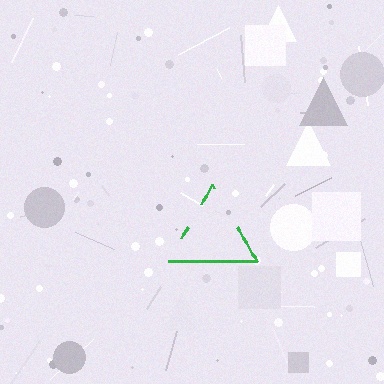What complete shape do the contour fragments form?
The contour fragments form a triangle.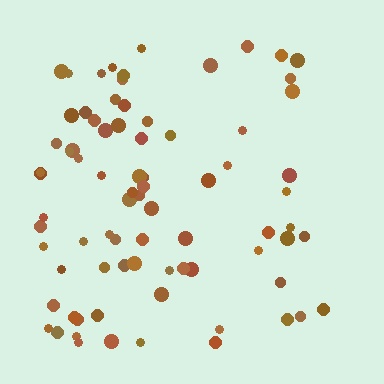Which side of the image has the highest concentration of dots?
The left.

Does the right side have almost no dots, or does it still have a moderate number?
Still a moderate number, just noticeably fewer than the left.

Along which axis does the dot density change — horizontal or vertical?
Horizontal.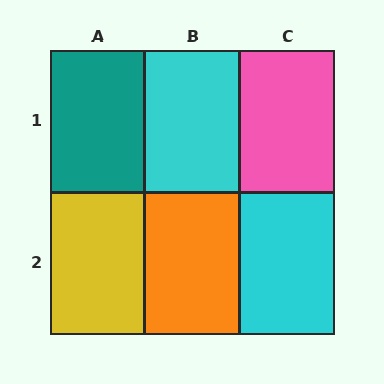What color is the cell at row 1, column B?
Cyan.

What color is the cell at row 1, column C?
Pink.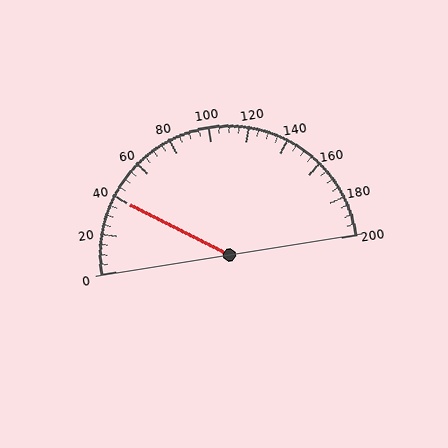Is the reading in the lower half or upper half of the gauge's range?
The reading is in the lower half of the range (0 to 200).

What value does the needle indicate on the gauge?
The needle indicates approximately 40.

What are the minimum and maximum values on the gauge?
The gauge ranges from 0 to 200.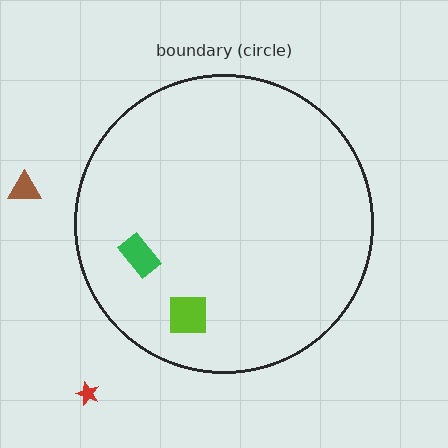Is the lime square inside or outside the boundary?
Inside.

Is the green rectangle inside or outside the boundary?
Inside.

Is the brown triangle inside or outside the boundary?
Outside.